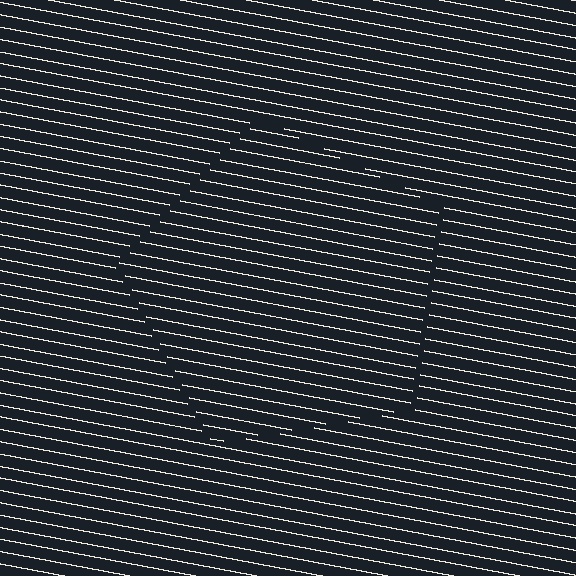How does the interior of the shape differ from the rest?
The interior of the shape contains the same grating, shifted by half a period — the contour is defined by the phase discontinuity where line-ends from the inner and outer gratings abut.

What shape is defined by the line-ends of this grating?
An illusory pentagon. The interior of the shape contains the same grating, shifted by half a period — the contour is defined by the phase discontinuity where line-ends from the inner and outer gratings abut.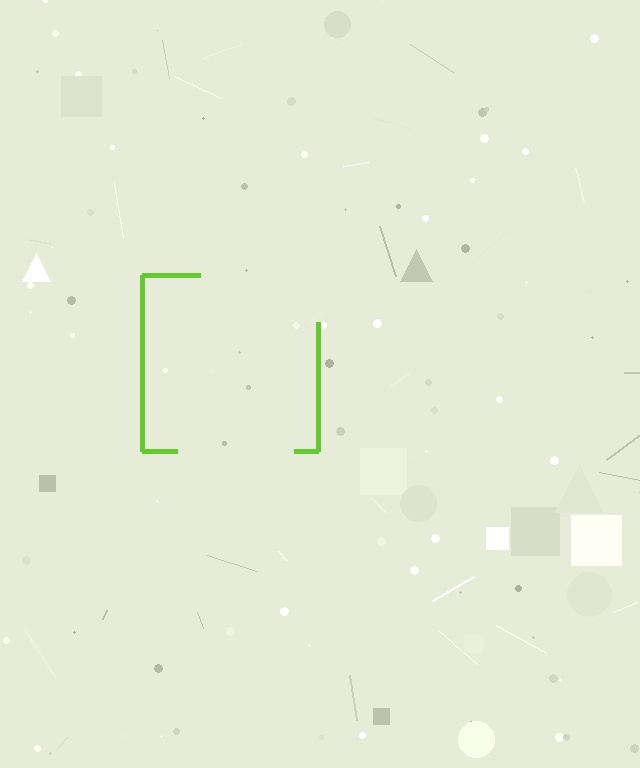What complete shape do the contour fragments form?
The contour fragments form a square.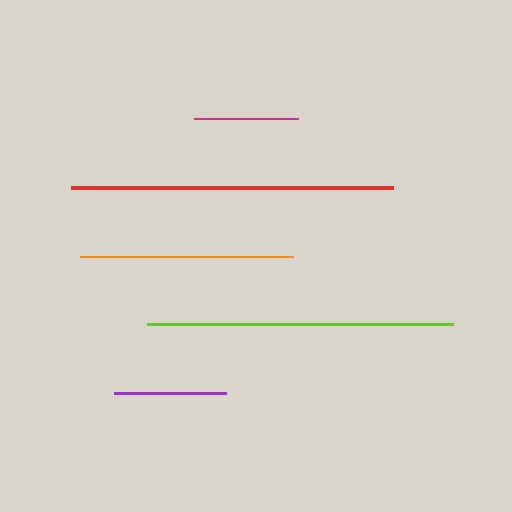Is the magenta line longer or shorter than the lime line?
The lime line is longer than the magenta line.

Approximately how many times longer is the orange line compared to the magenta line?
The orange line is approximately 2.1 times the length of the magenta line.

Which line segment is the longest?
The red line is the longest at approximately 322 pixels.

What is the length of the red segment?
The red segment is approximately 322 pixels long.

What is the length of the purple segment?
The purple segment is approximately 112 pixels long.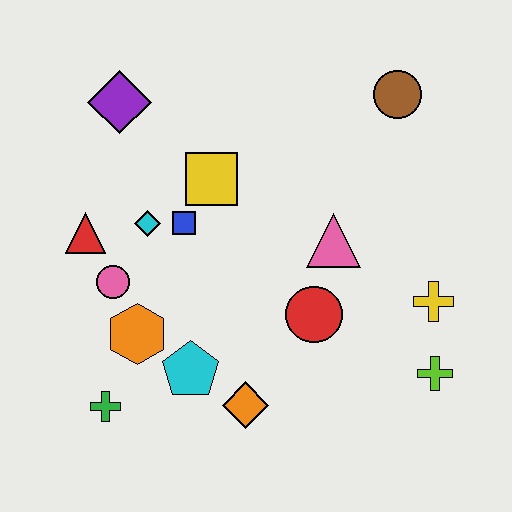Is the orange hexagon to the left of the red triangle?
No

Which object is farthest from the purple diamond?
The lime cross is farthest from the purple diamond.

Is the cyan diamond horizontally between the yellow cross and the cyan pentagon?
No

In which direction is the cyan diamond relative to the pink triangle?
The cyan diamond is to the left of the pink triangle.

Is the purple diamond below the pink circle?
No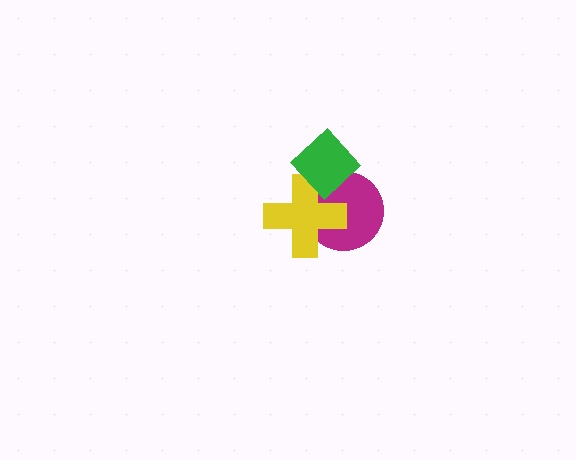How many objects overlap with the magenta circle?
2 objects overlap with the magenta circle.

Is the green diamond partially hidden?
No, no other shape covers it.